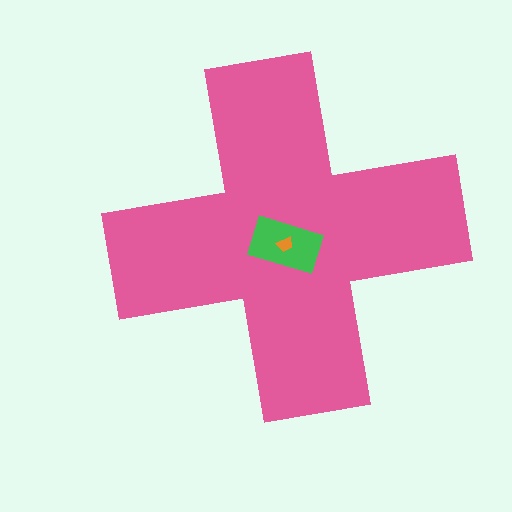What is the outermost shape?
The pink cross.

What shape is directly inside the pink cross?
The green rectangle.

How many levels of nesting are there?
3.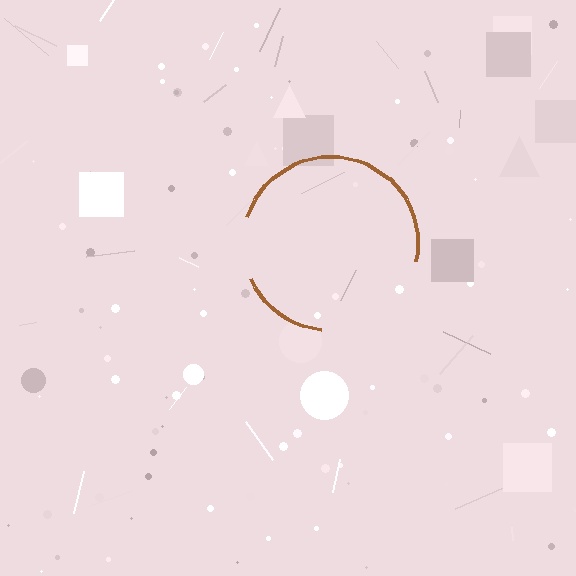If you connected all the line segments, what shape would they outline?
They would outline a circle.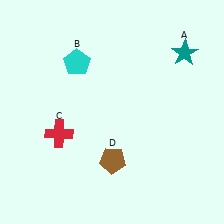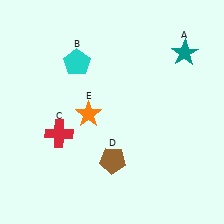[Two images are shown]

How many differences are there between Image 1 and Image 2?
There is 1 difference between the two images.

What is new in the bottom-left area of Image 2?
An orange star (E) was added in the bottom-left area of Image 2.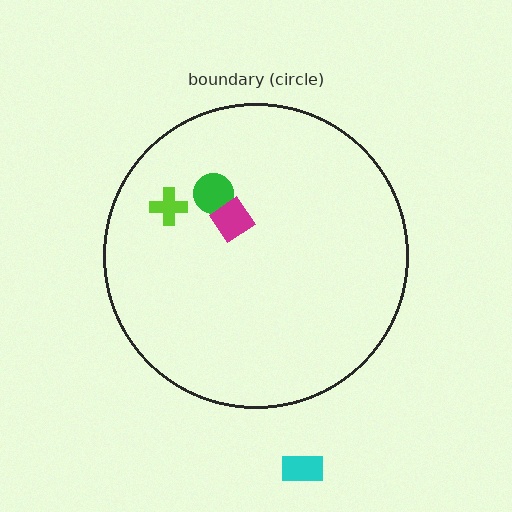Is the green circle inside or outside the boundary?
Inside.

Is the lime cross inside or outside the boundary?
Inside.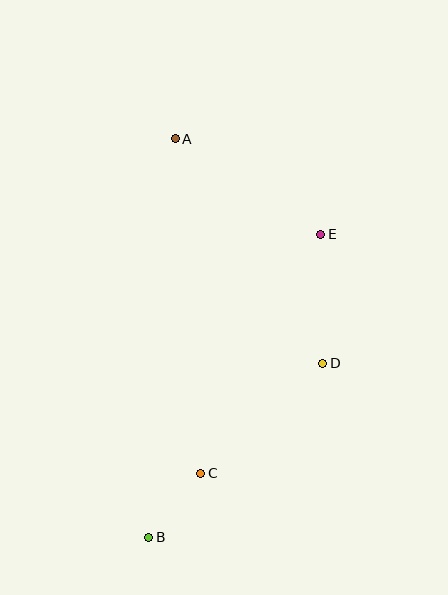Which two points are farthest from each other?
Points A and B are farthest from each other.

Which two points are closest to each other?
Points B and C are closest to each other.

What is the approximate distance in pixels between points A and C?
The distance between A and C is approximately 335 pixels.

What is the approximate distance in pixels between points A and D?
The distance between A and D is approximately 268 pixels.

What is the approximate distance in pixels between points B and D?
The distance between B and D is approximately 246 pixels.